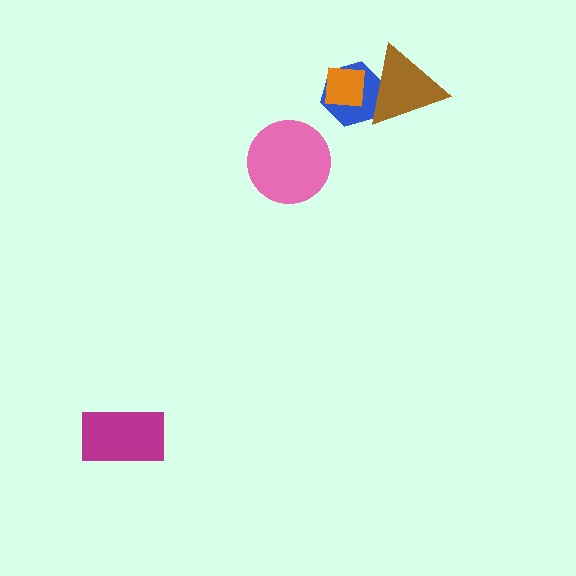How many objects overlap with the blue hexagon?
2 objects overlap with the blue hexagon.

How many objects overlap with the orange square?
2 objects overlap with the orange square.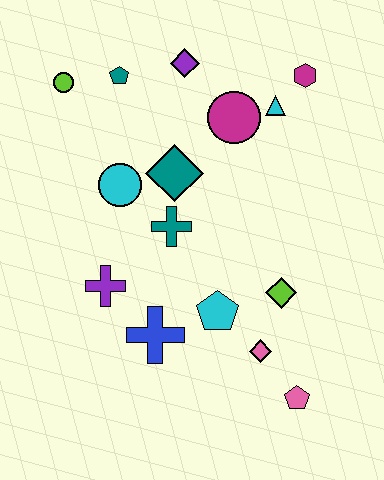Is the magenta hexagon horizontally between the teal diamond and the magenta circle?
No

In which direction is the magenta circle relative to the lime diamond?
The magenta circle is above the lime diamond.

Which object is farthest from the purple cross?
The magenta hexagon is farthest from the purple cross.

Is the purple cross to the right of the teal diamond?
No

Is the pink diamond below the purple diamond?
Yes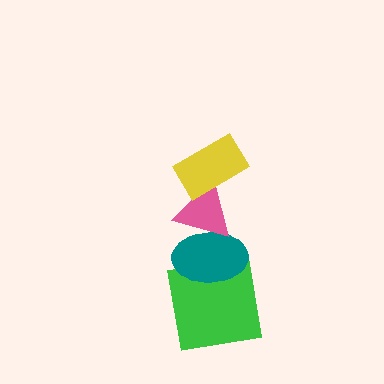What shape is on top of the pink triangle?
The yellow rectangle is on top of the pink triangle.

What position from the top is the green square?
The green square is 4th from the top.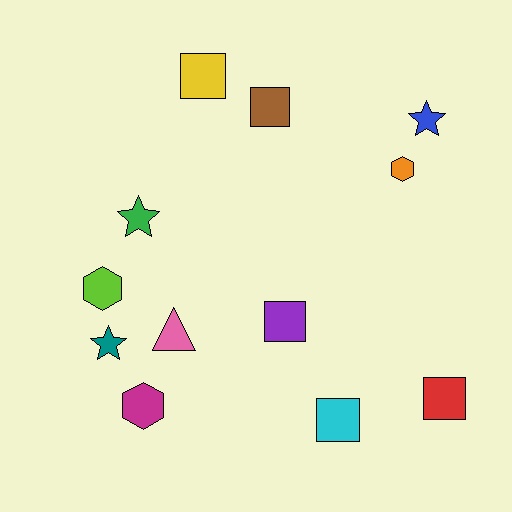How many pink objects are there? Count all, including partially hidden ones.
There is 1 pink object.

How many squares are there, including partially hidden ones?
There are 5 squares.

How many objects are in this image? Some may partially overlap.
There are 12 objects.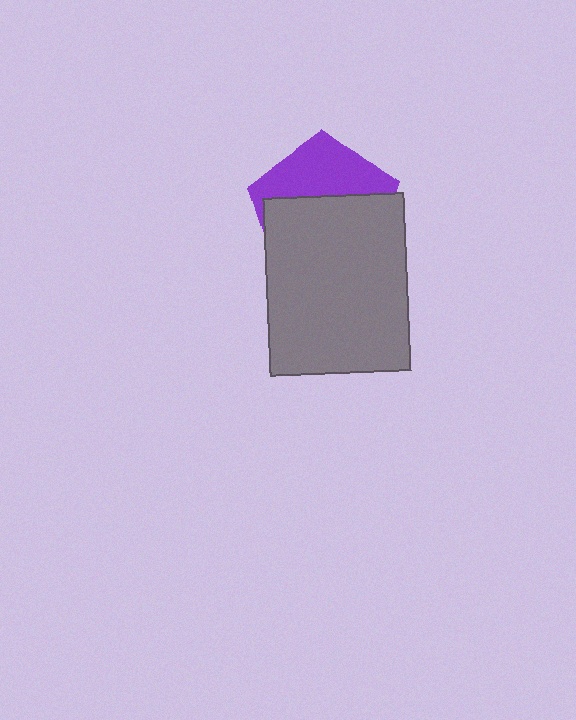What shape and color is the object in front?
The object in front is a gray rectangle.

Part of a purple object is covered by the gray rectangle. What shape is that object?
It is a pentagon.